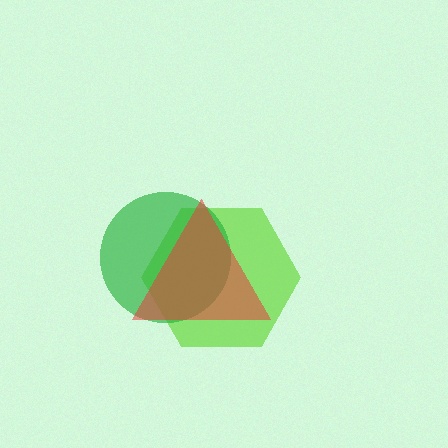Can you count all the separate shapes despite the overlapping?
Yes, there are 3 separate shapes.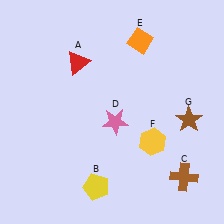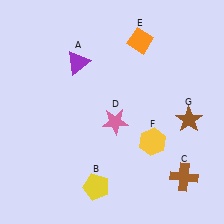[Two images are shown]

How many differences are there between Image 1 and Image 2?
There is 1 difference between the two images.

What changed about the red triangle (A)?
In Image 1, A is red. In Image 2, it changed to purple.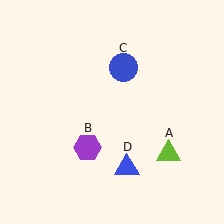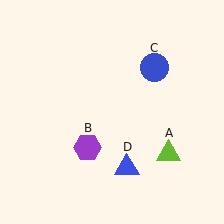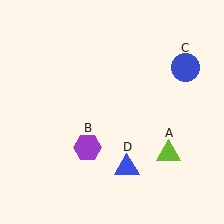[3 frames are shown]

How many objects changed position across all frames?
1 object changed position: blue circle (object C).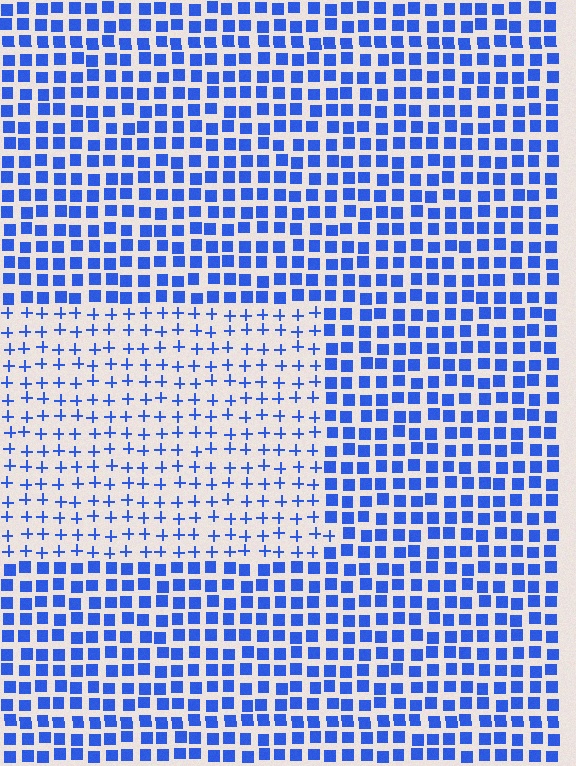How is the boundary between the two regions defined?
The boundary is defined by a change in element shape: plus signs inside vs. squares outside. All elements share the same color and spacing.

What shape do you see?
I see a rectangle.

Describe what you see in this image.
The image is filled with small blue elements arranged in a uniform grid. A rectangle-shaped region contains plus signs, while the surrounding area contains squares. The boundary is defined purely by the change in element shape.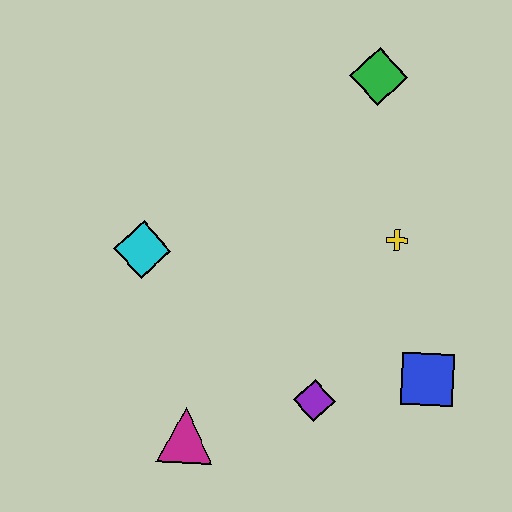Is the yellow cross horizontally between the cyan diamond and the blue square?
Yes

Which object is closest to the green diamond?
The yellow cross is closest to the green diamond.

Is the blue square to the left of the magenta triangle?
No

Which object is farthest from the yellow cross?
The magenta triangle is farthest from the yellow cross.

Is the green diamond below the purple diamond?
No